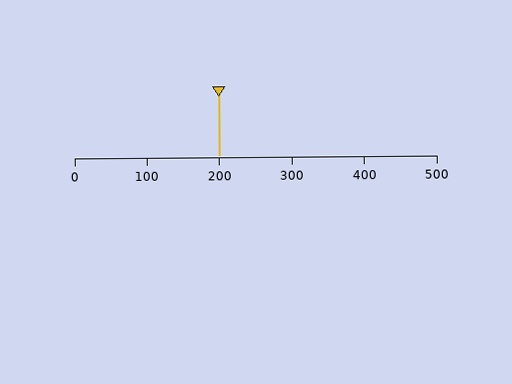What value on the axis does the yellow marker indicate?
The marker indicates approximately 200.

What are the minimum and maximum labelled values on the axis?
The axis runs from 0 to 500.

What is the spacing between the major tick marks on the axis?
The major ticks are spaced 100 apart.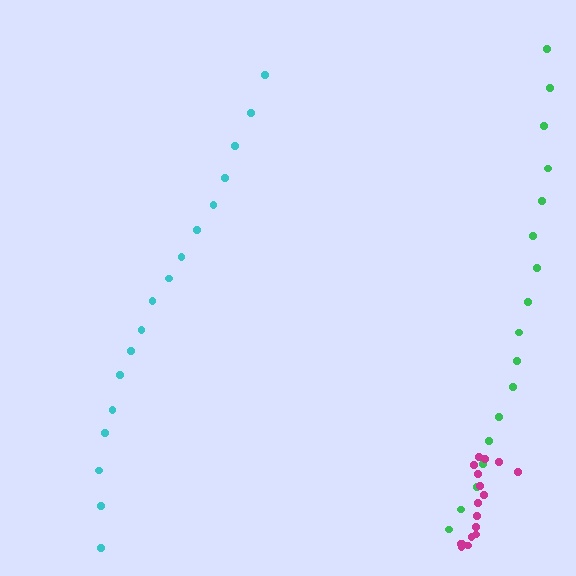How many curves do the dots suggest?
There are 3 distinct paths.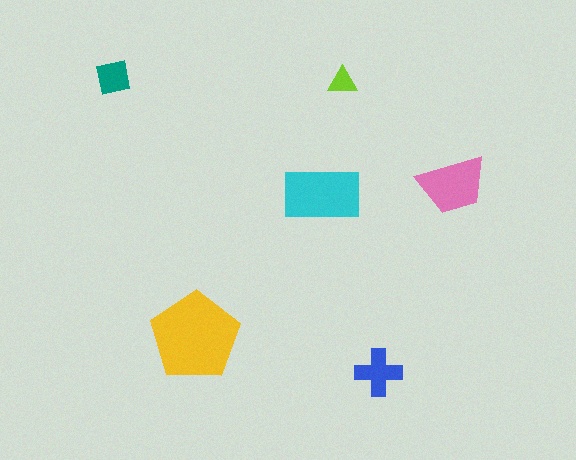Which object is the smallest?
The lime triangle.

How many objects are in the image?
There are 6 objects in the image.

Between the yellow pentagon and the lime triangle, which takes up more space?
The yellow pentagon.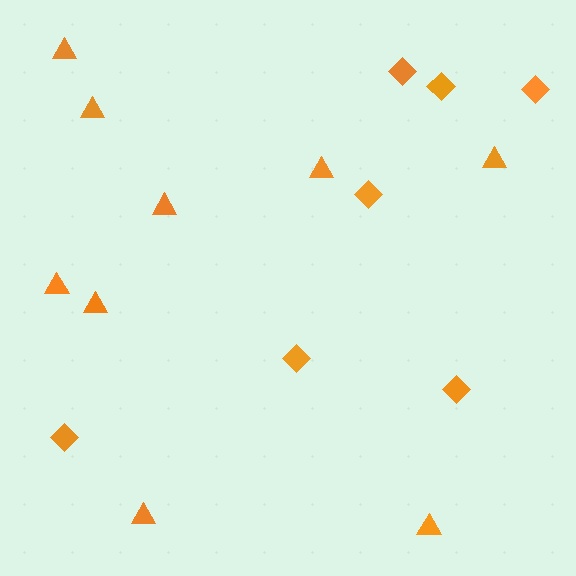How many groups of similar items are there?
There are 2 groups: one group of diamonds (7) and one group of triangles (9).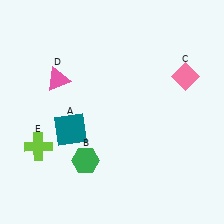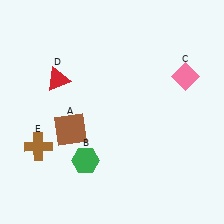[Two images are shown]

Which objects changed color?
A changed from teal to brown. D changed from pink to red. E changed from lime to brown.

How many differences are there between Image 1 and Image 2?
There are 3 differences between the two images.